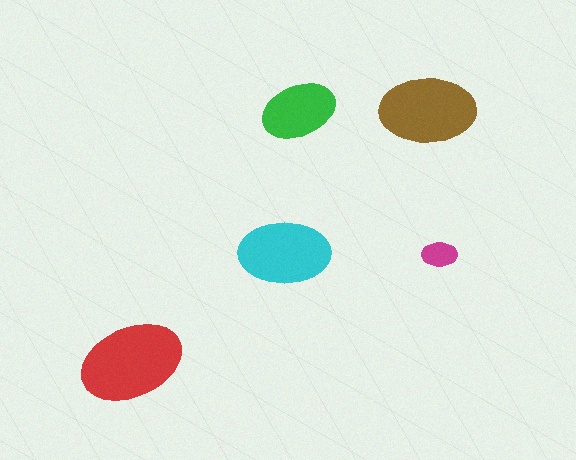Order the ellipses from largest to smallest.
the red one, the brown one, the cyan one, the green one, the magenta one.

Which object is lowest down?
The red ellipse is bottommost.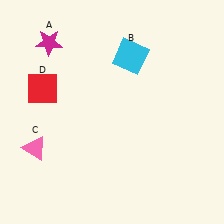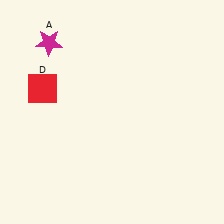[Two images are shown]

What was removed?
The cyan square (B), the pink triangle (C) were removed in Image 2.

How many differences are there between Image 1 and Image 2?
There are 2 differences between the two images.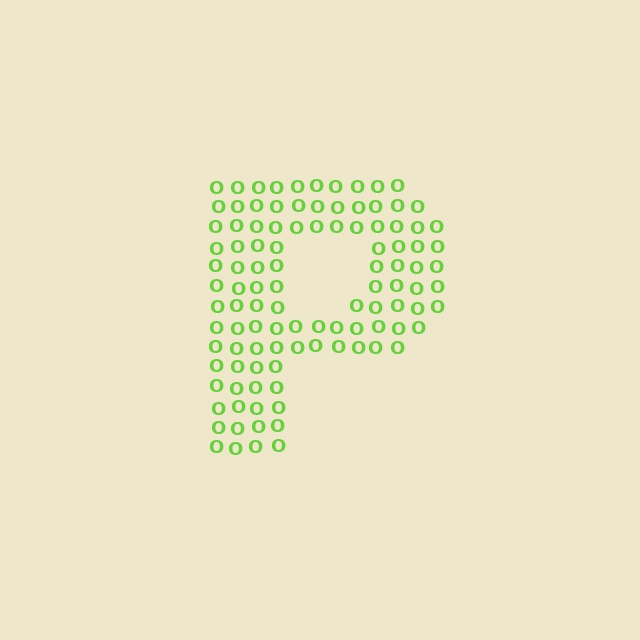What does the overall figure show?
The overall figure shows the letter P.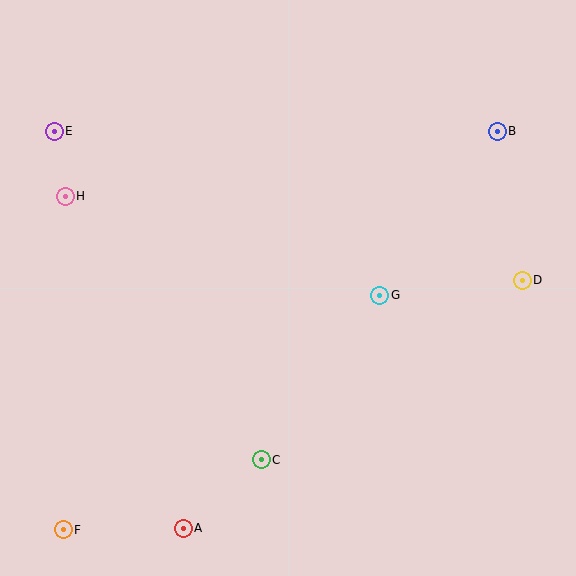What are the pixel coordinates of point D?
Point D is at (522, 280).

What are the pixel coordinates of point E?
Point E is at (54, 131).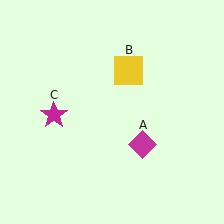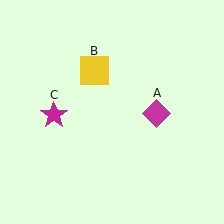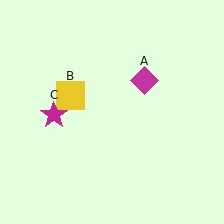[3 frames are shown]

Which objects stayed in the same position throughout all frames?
Magenta star (object C) remained stationary.